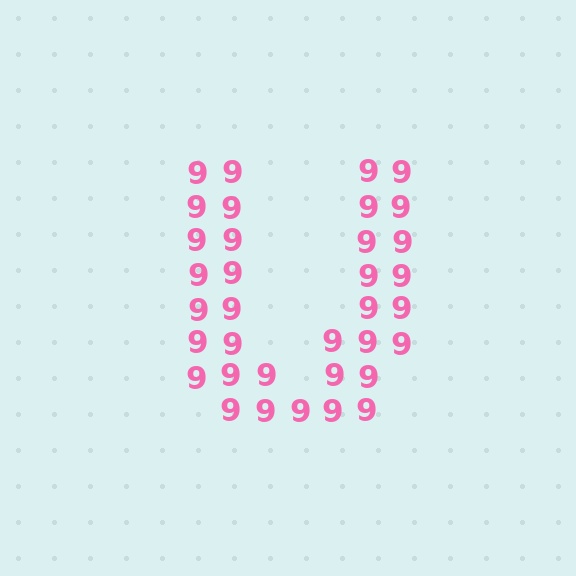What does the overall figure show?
The overall figure shows the letter U.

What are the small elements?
The small elements are digit 9's.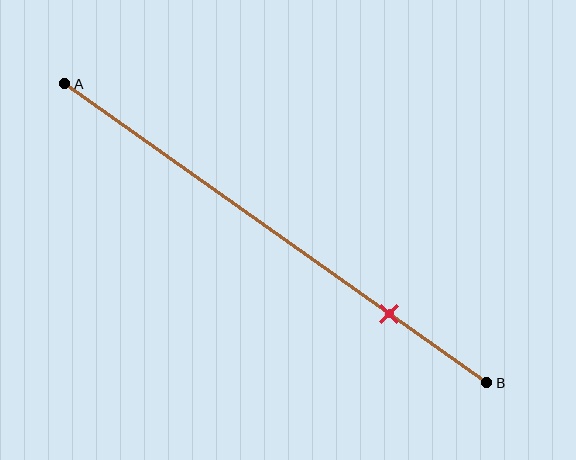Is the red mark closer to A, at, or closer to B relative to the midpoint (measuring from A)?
The red mark is closer to point B than the midpoint of segment AB.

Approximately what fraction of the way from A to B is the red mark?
The red mark is approximately 75% of the way from A to B.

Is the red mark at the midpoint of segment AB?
No, the mark is at about 75% from A, not at the 50% midpoint.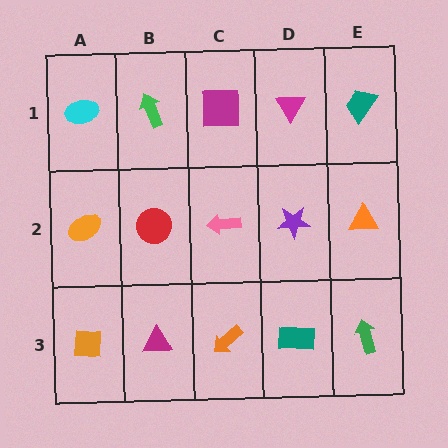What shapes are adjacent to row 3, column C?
A pink arrow (row 2, column C), a magenta triangle (row 3, column B), a teal rectangle (row 3, column D).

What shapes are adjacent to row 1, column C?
A pink arrow (row 2, column C), a green arrow (row 1, column B), a magenta triangle (row 1, column D).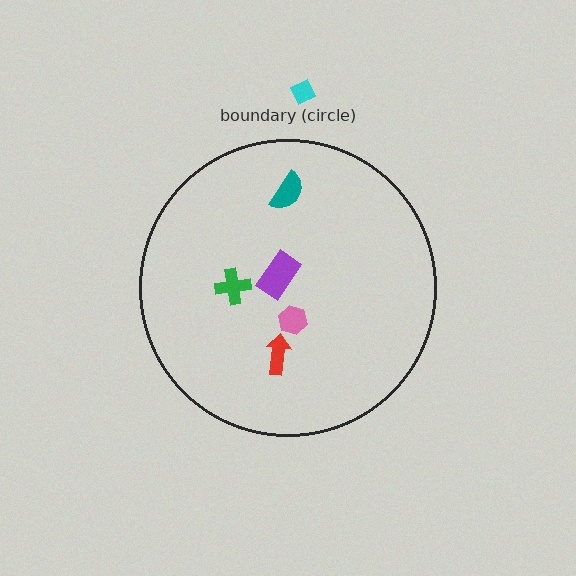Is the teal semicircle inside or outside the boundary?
Inside.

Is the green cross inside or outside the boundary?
Inside.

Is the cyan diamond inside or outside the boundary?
Outside.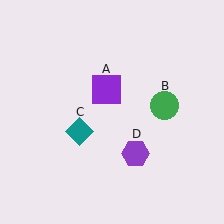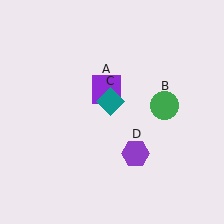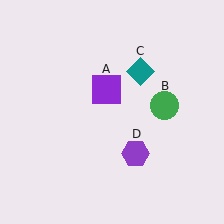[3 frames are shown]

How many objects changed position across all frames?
1 object changed position: teal diamond (object C).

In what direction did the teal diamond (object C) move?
The teal diamond (object C) moved up and to the right.